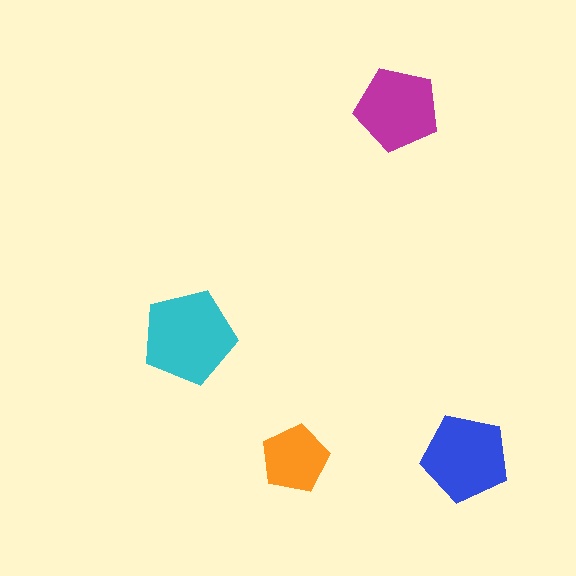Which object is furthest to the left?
The cyan pentagon is leftmost.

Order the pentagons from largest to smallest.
the cyan one, the blue one, the magenta one, the orange one.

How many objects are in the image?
There are 4 objects in the image.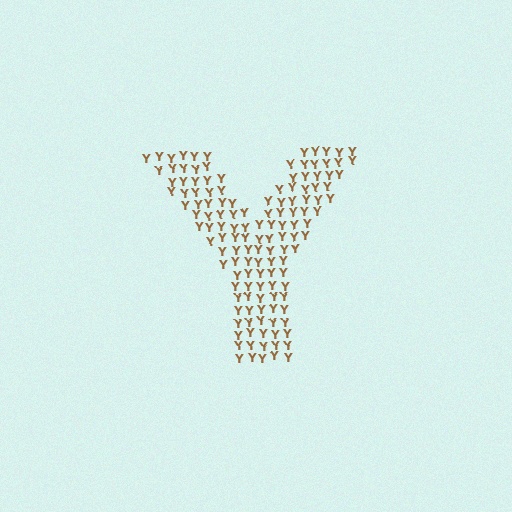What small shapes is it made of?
It is made of small letter Y's.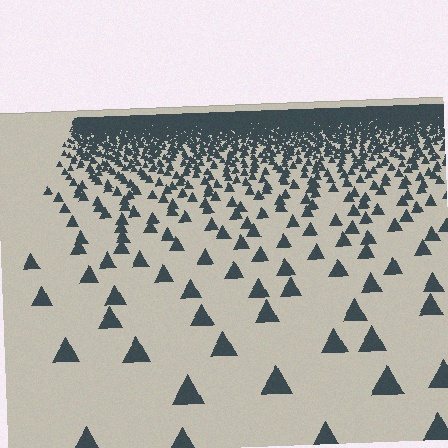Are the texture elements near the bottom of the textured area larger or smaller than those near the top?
Larger. Near the bottom, elements are closer to the viewer and appear at a bigger on-screen size.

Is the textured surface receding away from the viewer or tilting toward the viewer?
The surface is receding away from the viewer. Texture elements get smaller and denser toward the top.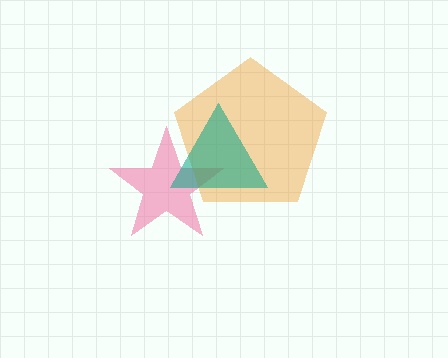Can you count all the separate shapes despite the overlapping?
Yes, there are 3 separate shapes.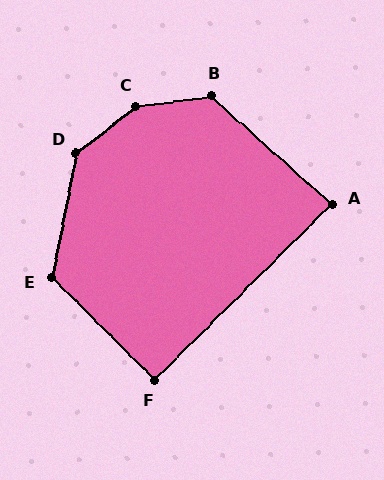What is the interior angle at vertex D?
Approximately 139 degrees (obtuse).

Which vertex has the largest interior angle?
C, at approximately 149 degrees.